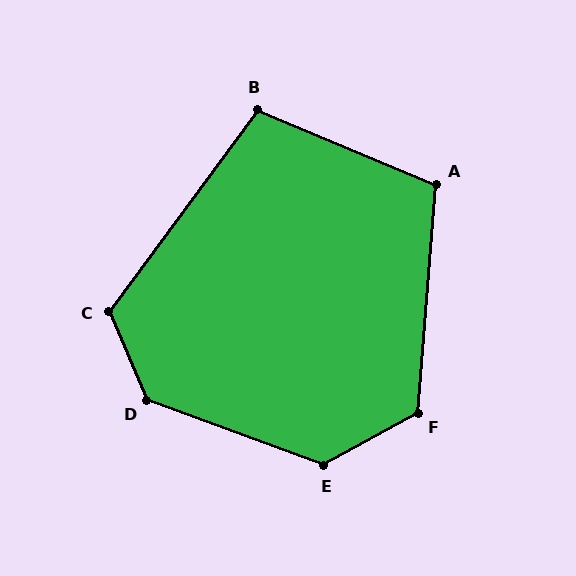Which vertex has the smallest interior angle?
B, at approximately 104 degrees.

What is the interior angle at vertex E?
Approximately 131 degrees (obtuse).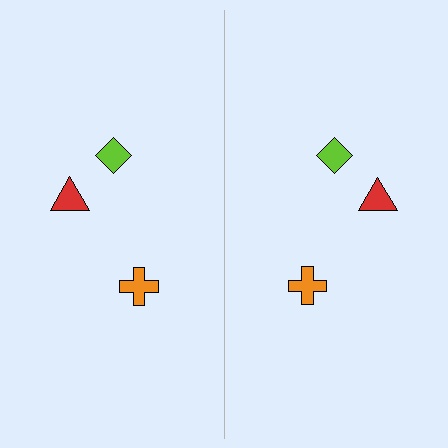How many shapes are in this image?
There are 6 shapes in this image.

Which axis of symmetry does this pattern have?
The pattern has a vertical axis of symmetry running through the center of the image.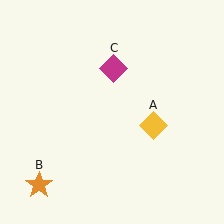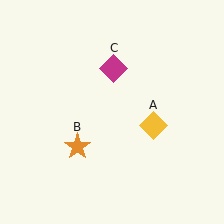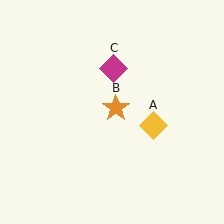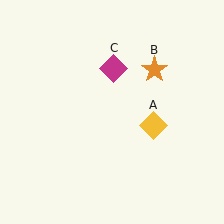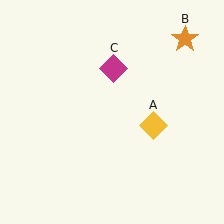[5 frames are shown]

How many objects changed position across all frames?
1 object changed position: orange star (object B).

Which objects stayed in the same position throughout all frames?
Yellow diamond (object A) and magenta diamond (object C) remained stationary.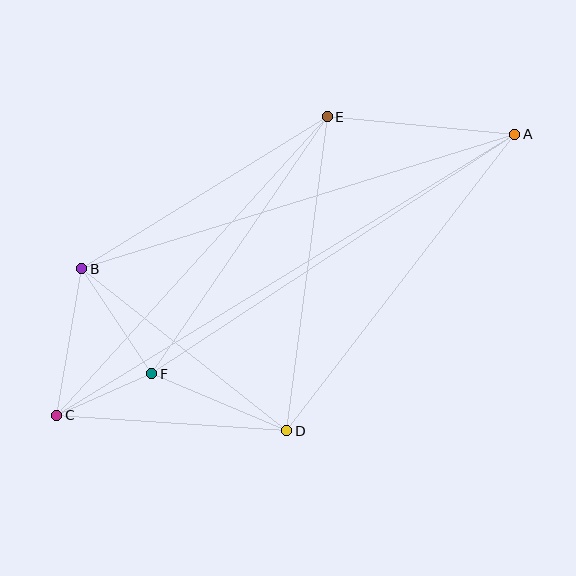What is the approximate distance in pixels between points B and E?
The distance between B and E is approximately 289 pixels.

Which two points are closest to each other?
Points C and F are closest to each other.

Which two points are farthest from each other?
Points A and C are farthest from each other.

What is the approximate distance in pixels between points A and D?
The distance between A and D is approximately 374 pixels.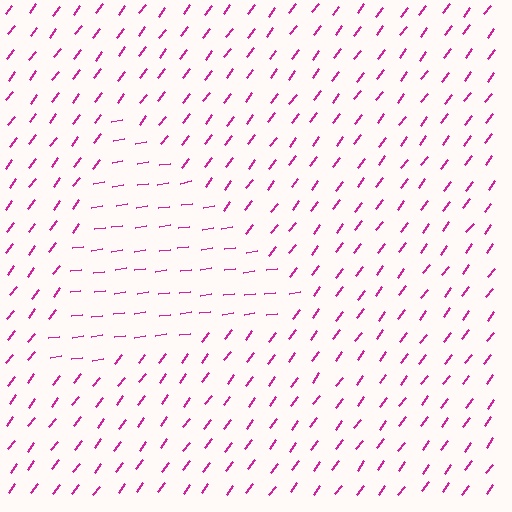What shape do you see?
I see a triangle.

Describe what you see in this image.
The image is filled with small magenta line segments. A triangle region in the image has lines oriented differently from the surrounding lines, creating a visible texture boundary.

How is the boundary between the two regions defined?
The boundary is defined purely by a change in line orientation (approximately 45 degrees difference). All lines are the same color and thickness.